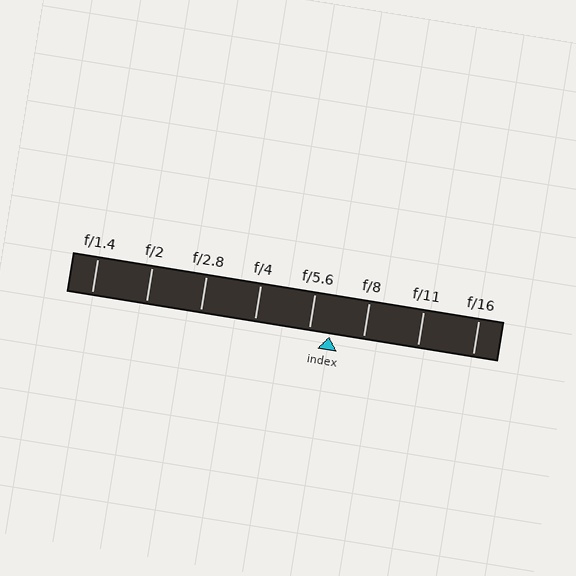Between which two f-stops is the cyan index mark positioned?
The index mark is between f/5.6 and f/8.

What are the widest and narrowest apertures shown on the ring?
The widest aperture shown is f/1.4 and the narrowest is f/16.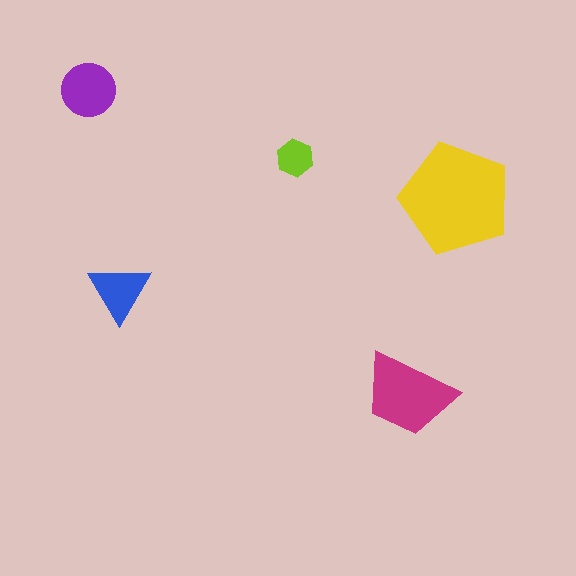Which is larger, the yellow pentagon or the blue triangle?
The yellow pentagon.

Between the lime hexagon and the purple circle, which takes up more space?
The purple circle.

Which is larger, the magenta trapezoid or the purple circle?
The magenta trapezoid.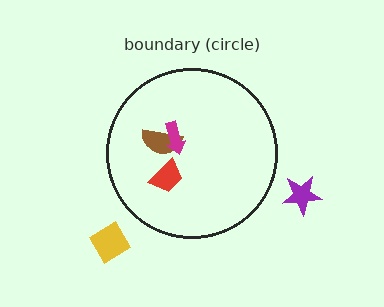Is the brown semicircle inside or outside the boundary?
Inside.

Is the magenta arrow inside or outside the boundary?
Inside.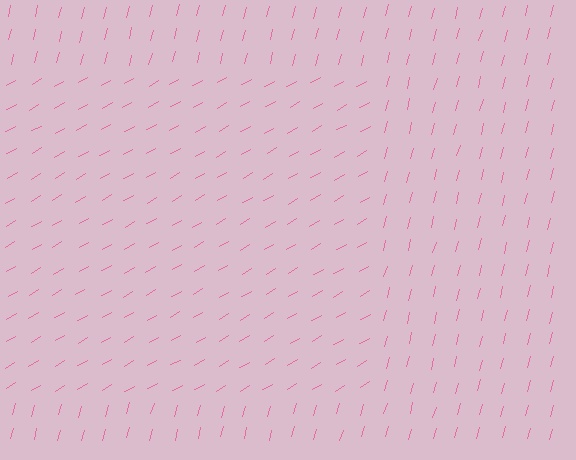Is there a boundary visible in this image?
Yes, there is a texture boundary formed by a change in line orientation.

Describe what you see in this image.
The image is filled with small pink line segments. A rectangle region in the image has lines oriented differently from the surrounding lines, creating a visible texture boundary.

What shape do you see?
I see a rectangle.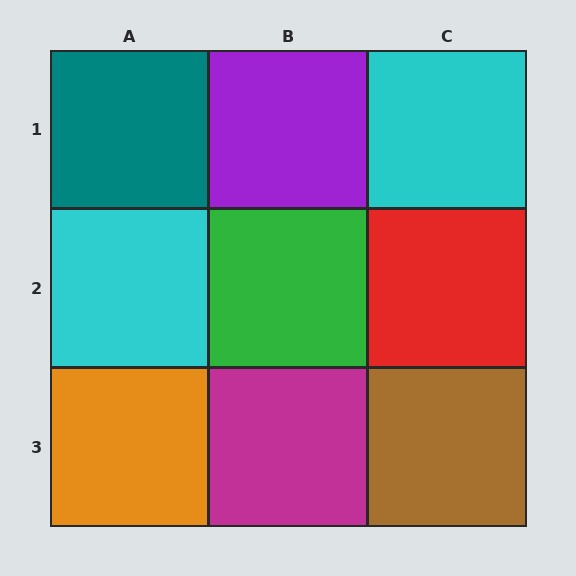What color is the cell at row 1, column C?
Cyan.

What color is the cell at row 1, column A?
Teal.